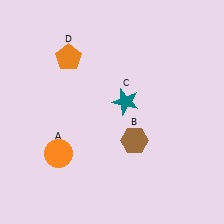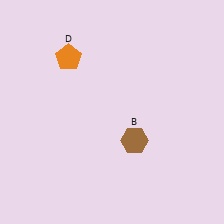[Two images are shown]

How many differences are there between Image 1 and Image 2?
There are 2 differences between the two images.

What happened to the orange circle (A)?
The orange circle (A) was removed in Image 2. It was in the bottom-left area of Image 1.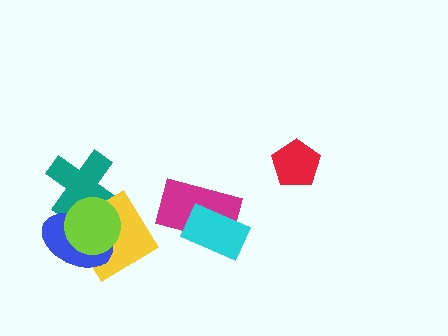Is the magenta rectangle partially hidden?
Yes, it is partially covered by another shape.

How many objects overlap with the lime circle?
3 objects overlap with the lime circle.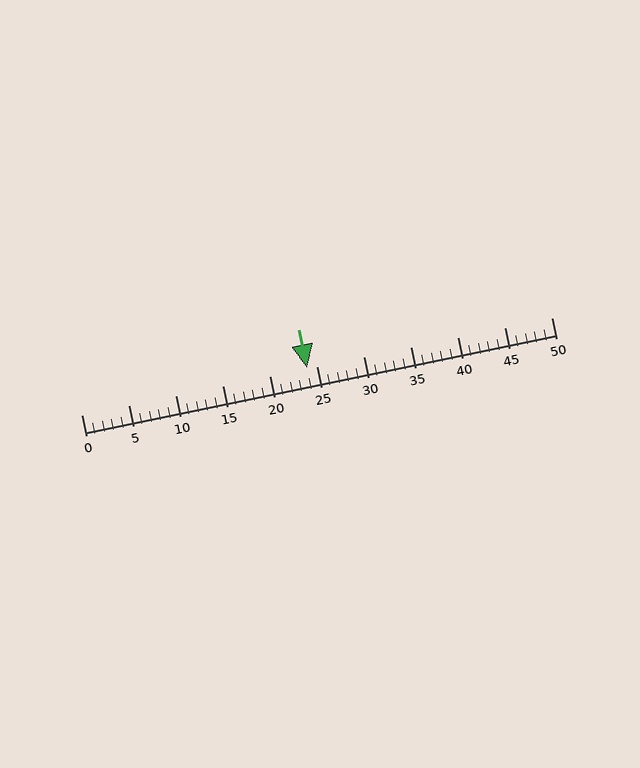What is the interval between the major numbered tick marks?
The major tick marks are spaced 5 units apart.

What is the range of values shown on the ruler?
The ruler shows values from 0 to 50.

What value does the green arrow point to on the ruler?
The green arrow points to approximately 24.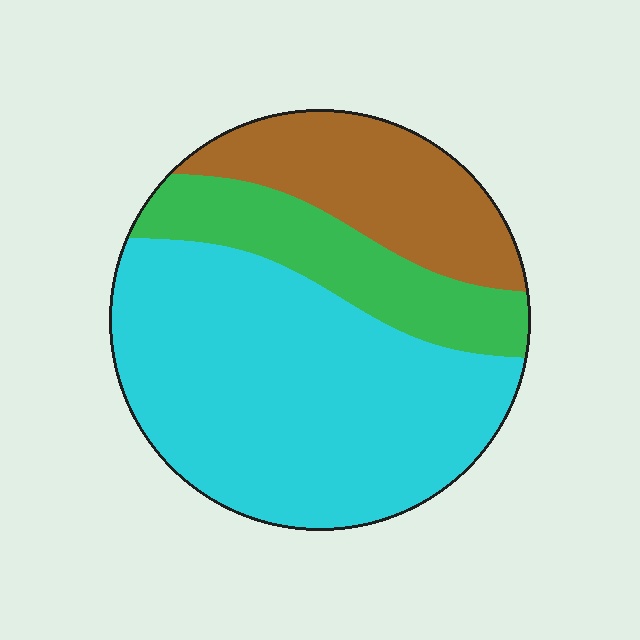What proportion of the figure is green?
Green covers around 20% of the figure.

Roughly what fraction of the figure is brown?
Brown covers roughly 20% of the figure.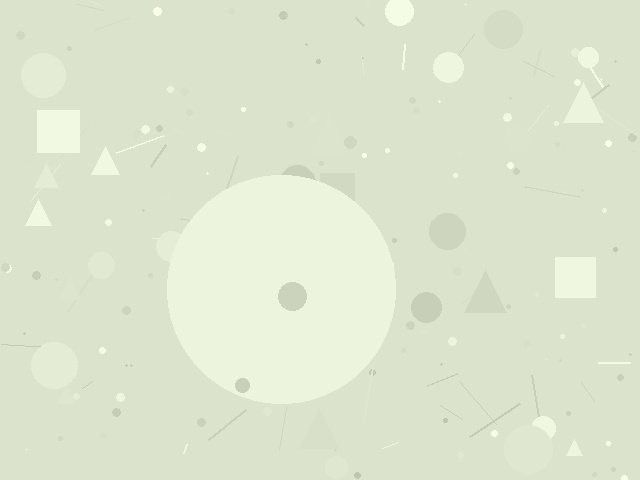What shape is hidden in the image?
A circle is hidden in the image.